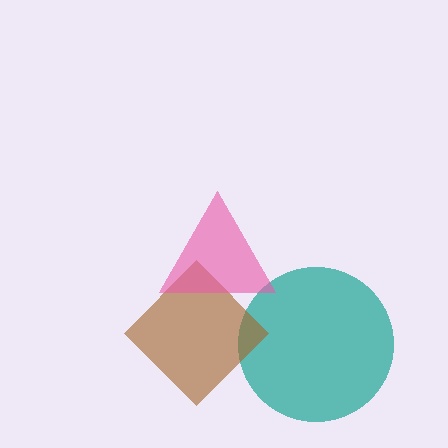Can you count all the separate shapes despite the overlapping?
Yes, there are 3 separate shapes.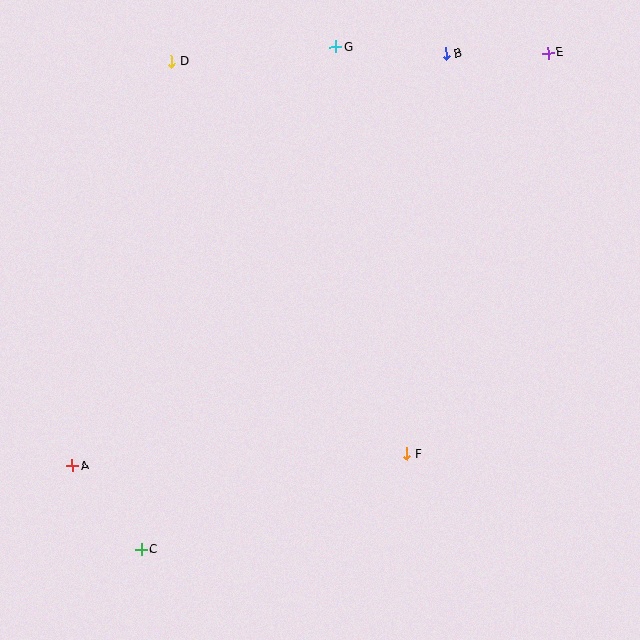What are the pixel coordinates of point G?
Point G is at (336, 47).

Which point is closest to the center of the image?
Point F at (407, 454) is closest to the center.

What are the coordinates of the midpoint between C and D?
The midpoint between C and D is at (156, 306).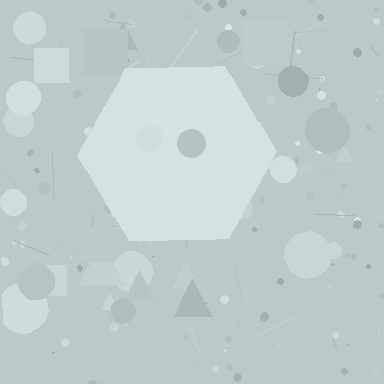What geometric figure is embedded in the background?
A hexagon is embedded in the background.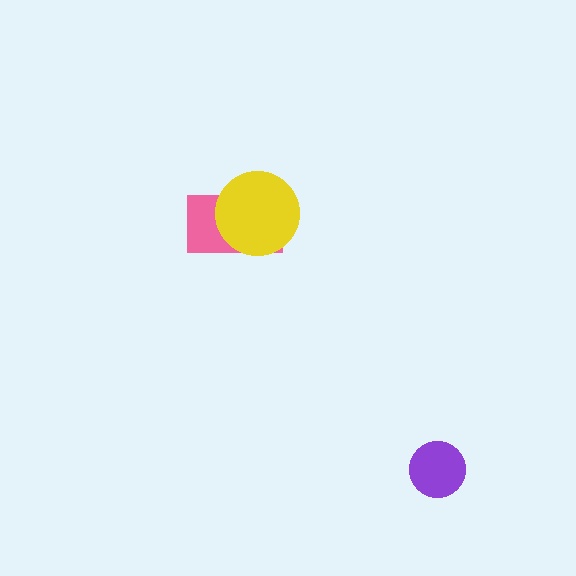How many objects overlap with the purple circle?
0 objects overlap with the purple circle.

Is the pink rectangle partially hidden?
Yes, it is partially covered by another shape.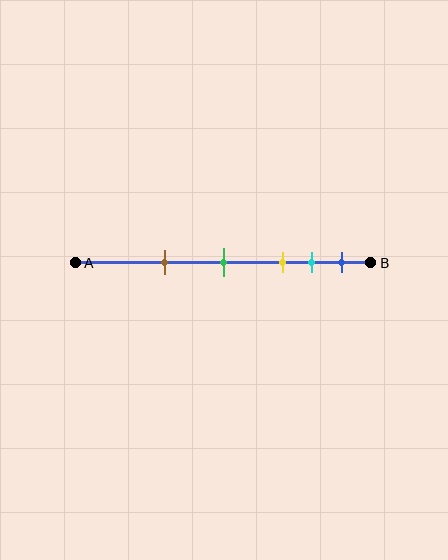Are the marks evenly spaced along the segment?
No, the marks are not evenly spaced.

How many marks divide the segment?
There are 5 marks dividing the segment.